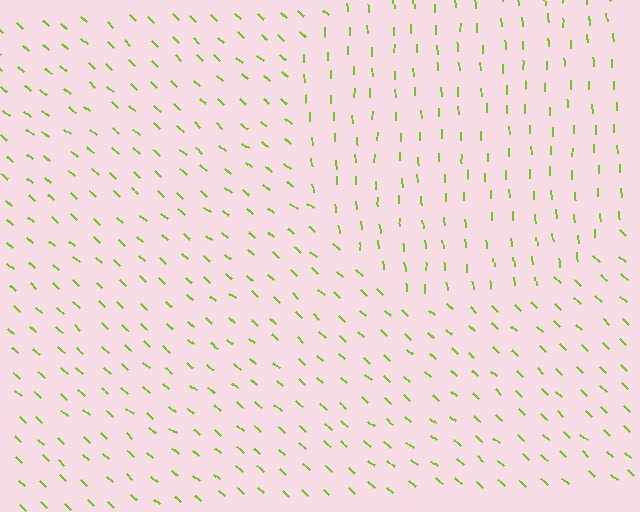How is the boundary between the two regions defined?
The boundary is defined purely by a change in line orientation (approximately 45 degrees difference). All lines are the same color and thickness.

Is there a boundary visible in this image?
Yes, there is a texture boundary formed by a change in line orientation.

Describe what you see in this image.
The image is filled with small lime line segments. A circle region in the image has lines oriented differently from the surrounding lines, creating a visible texture boundary.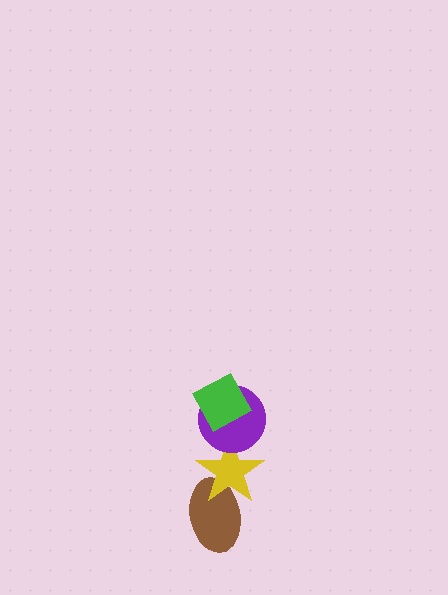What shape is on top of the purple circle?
The green diamond is on top of the purple circle.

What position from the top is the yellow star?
The yellow star is 3rd from the top.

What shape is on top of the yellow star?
The purple circle is on top of the yellow star.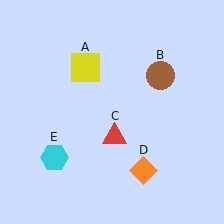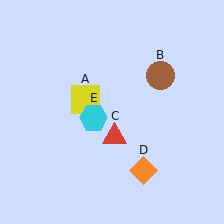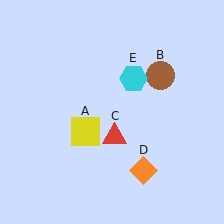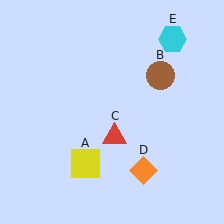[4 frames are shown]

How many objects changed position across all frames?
2 objects changed position: yellow square (object A), cyan hexagon (object E).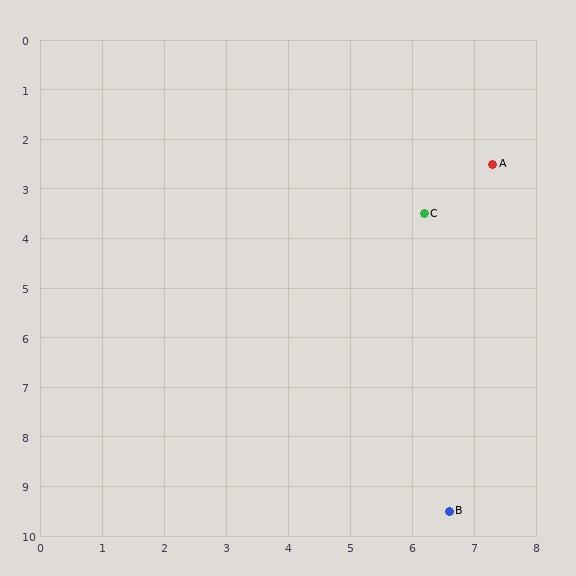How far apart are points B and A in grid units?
Points B and A are about 7.0 grid units apart.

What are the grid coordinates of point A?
Point A is at approximately (7.3, 2.5).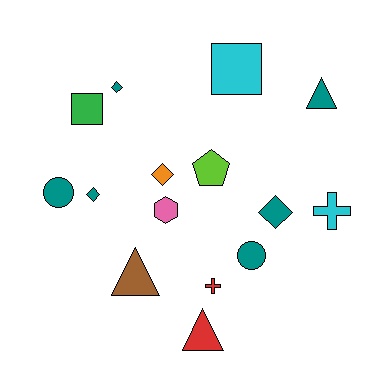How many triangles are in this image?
There are 3 triangles.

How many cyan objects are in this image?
There are 2 cyan objects.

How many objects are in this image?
There are 15 objects.